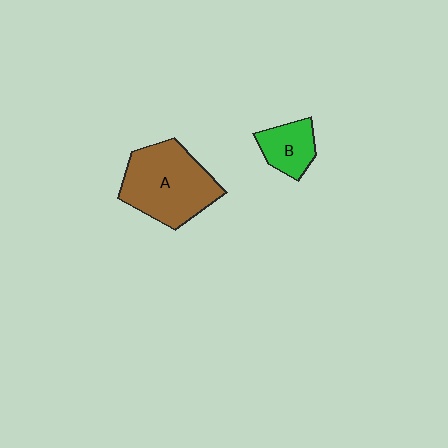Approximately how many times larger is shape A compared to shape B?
Approximately 2.4 times.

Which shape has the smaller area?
Shape B (green).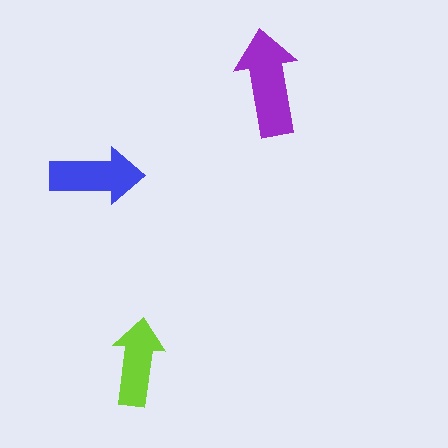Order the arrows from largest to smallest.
the purple one, the blue one, the lime one.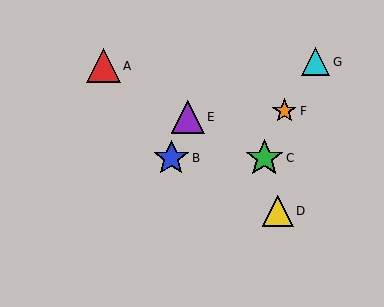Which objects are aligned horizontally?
Objects B, C are aligned horizontally.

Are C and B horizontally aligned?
Yes, both are at y≈158.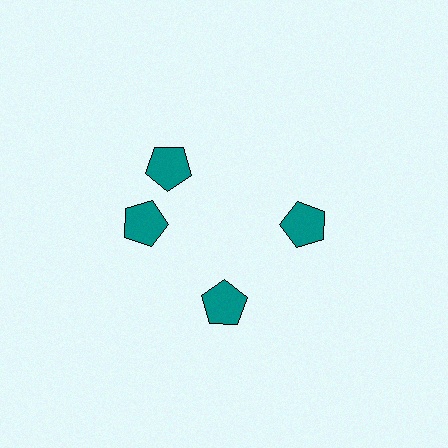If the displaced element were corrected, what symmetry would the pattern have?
It would have 4-fold rotational symmetry — the pattern would map onto itself every 90 degrees.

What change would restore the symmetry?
The symmetry would be restored by rotating it back into even spacing with its neighbors so that all 4 pentagons sit at equal angles and equal distance from the center.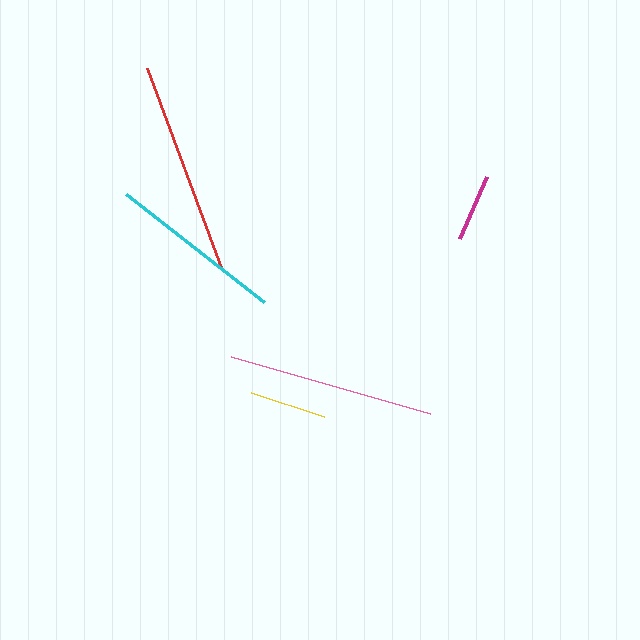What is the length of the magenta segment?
The magenta segment is approximately 68 pixels long.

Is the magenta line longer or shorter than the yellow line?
The yellow line is longer than the magenta line.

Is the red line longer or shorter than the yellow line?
The red line is longer than the yellow line.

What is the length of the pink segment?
The pink segment is approximately 208 pixels long.